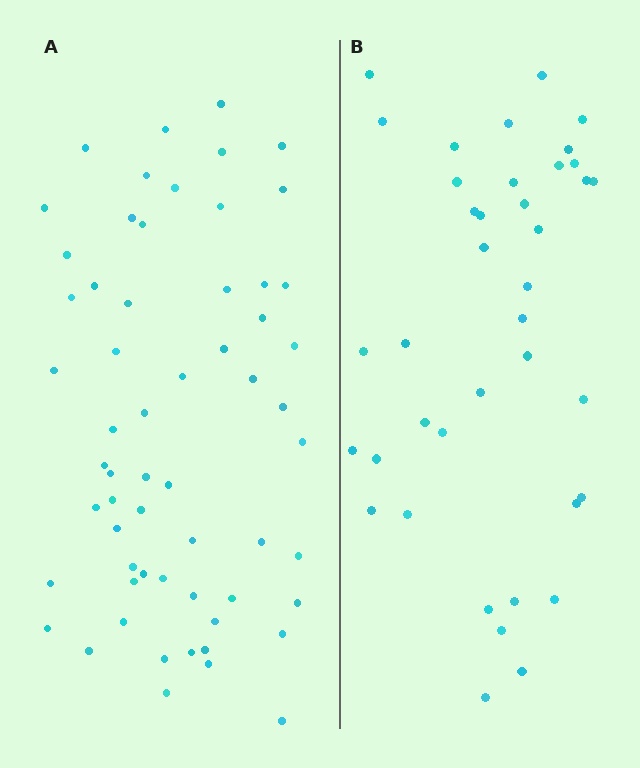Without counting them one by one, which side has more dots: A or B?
Region A (the left region) has more dots.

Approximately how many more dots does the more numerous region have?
Region A has approximately 20 more dots than region B.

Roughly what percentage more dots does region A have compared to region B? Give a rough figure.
About 55% more.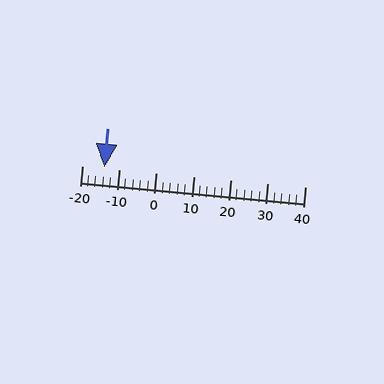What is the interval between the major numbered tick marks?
The major tick marks are spaced 10 units apart.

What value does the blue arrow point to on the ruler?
The blue arrow points to approximately -14.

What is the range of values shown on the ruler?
The ruler shows values from -20 to 40.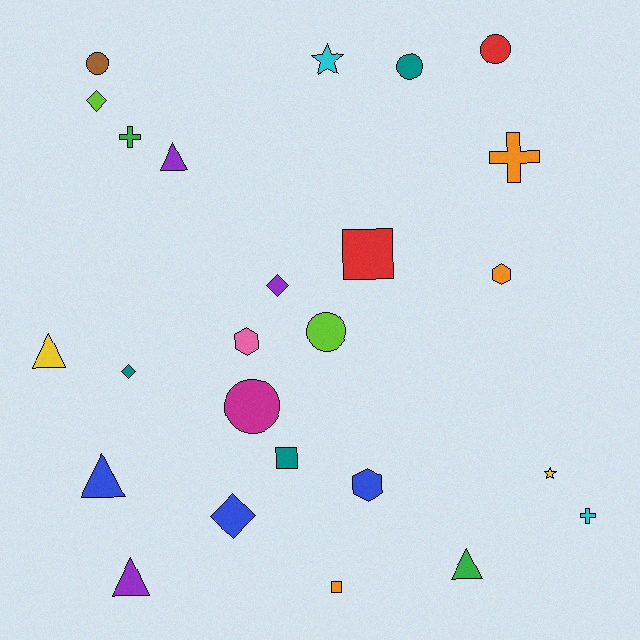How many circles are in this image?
There are 5 circles.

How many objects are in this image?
There are 25 objects.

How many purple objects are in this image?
There are 3 purple objects.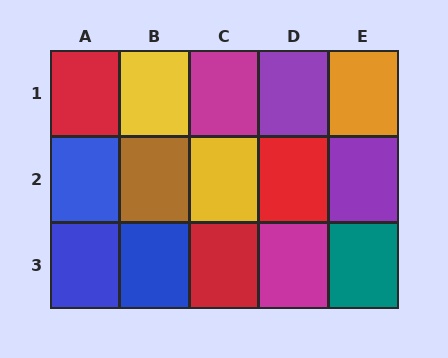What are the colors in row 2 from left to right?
Blue, brown, yellow, red, purple.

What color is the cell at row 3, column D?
Magenta.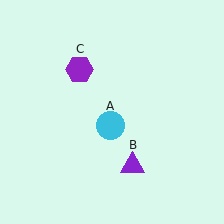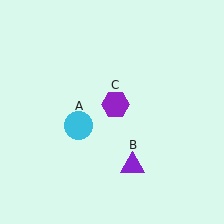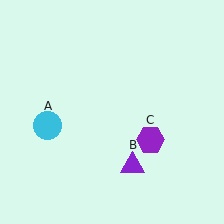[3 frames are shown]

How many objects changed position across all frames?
2 objects changed position: cyan circle (object A), purple hexagon (object C).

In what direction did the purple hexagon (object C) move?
The purple hexagon (object C) moved down and to the right.